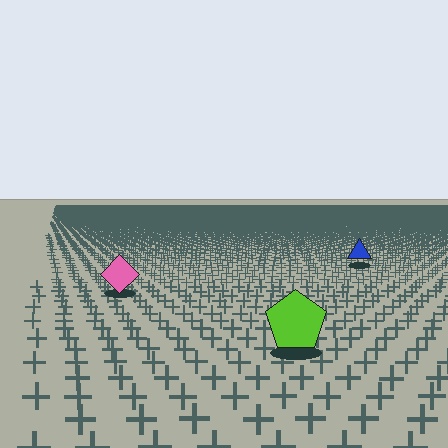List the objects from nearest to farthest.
From nearest to farthest: the lime pentagon, the pink diamond, the blue triangle.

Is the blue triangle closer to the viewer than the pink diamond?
No. The pink diamond is closer — you can tell from the texture gradient: the ground texture is coarser near it.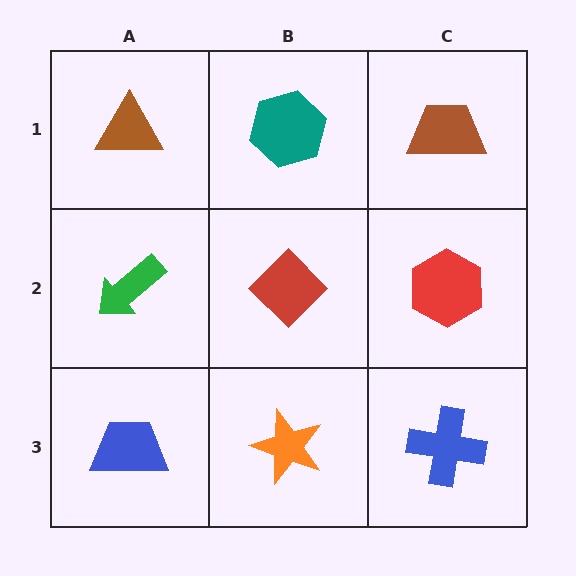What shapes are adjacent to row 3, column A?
A green arrow (row 2, column A), an orange star (row 3, column B).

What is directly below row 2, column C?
A blue cross.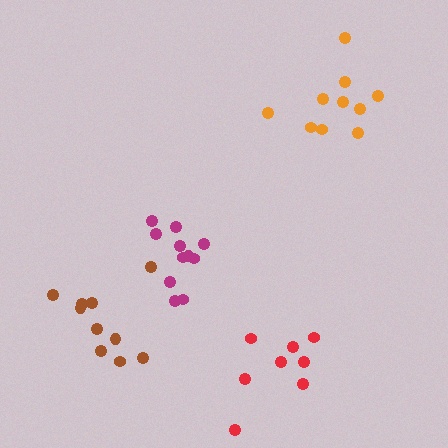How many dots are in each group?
Group 1: 10 dots, Group 2: 10 dots, Group 3: 8 dots, Group 4: 11 dots (39 total).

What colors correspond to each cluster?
The clusters are colored: orange, brown, red, magenta.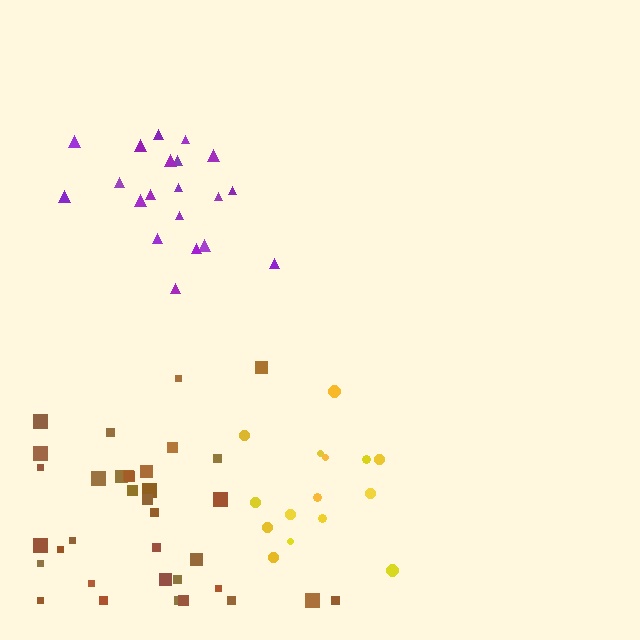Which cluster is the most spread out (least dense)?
Yellow.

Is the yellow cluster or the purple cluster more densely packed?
Purple.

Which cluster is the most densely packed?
Purple.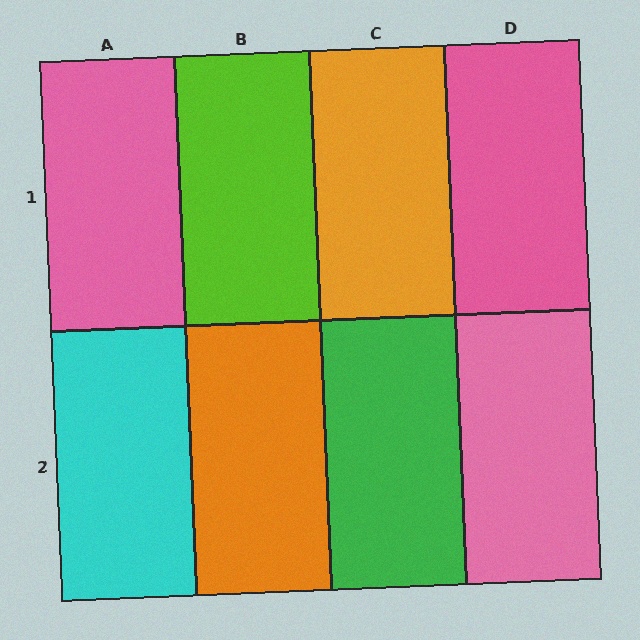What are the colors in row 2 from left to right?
Cyan, orange, green, pink.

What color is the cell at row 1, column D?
Pink.